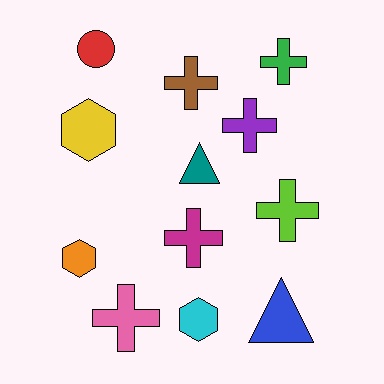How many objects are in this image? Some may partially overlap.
There are 12 objects.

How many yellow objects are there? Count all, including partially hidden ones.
There is 1 yellow object.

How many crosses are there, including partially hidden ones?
There are 6 crosses.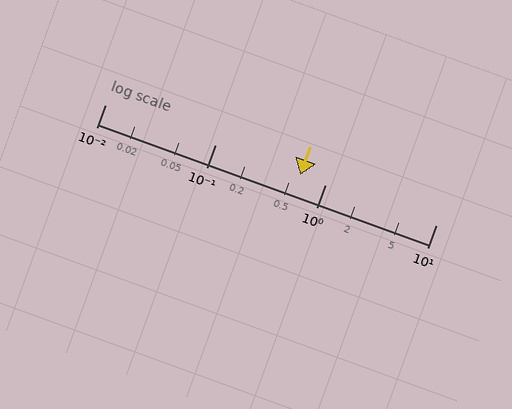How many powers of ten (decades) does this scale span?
The scale spans 3 decades, from 0.01 to 10.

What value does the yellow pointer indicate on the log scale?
The pointer indicates approximately 0.59.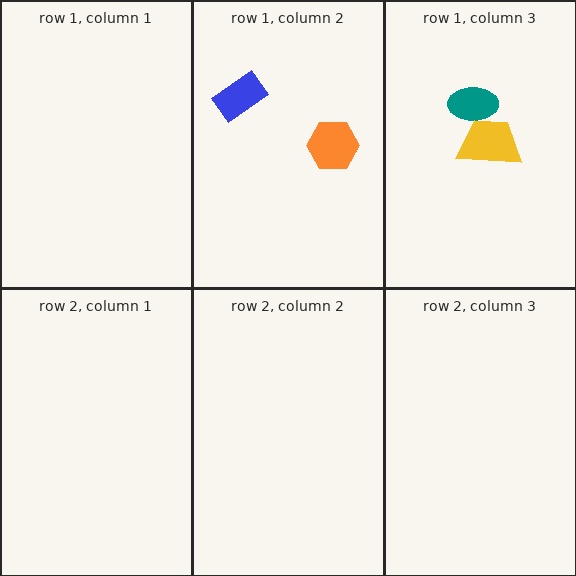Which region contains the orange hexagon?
The row 1, column 2 region.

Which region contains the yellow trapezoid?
The row 1, column 3 region.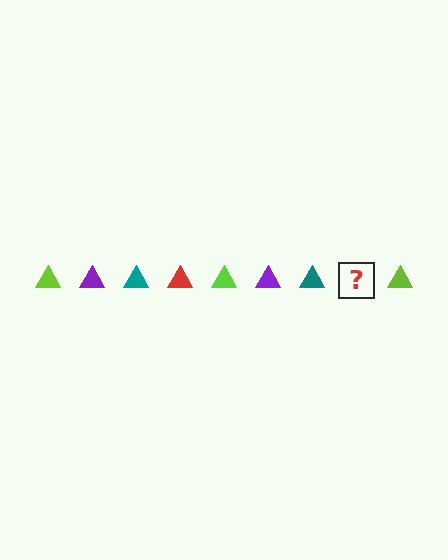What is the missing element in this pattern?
The missing element is a red triangle.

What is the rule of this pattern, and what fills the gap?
The rule is that the pattern cycles through lime, purple, teal, red triangles. The gap should be filled with a red triangle.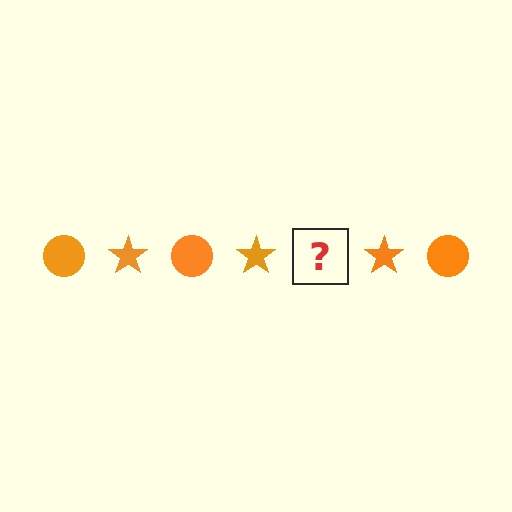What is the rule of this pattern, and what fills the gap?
The rule is that the pattern cycles through circle, star shapes in orange. The gap should be filled with an orange circle.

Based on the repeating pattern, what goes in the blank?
The blank should be an orange circle.